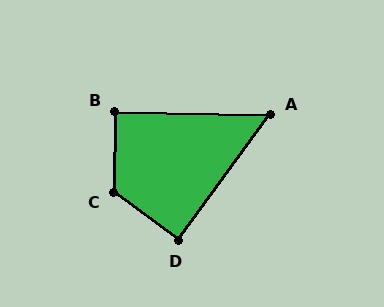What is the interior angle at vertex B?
Approximately 90 degrees (approximately right).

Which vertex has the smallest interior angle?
A, at approximately 55 degrees.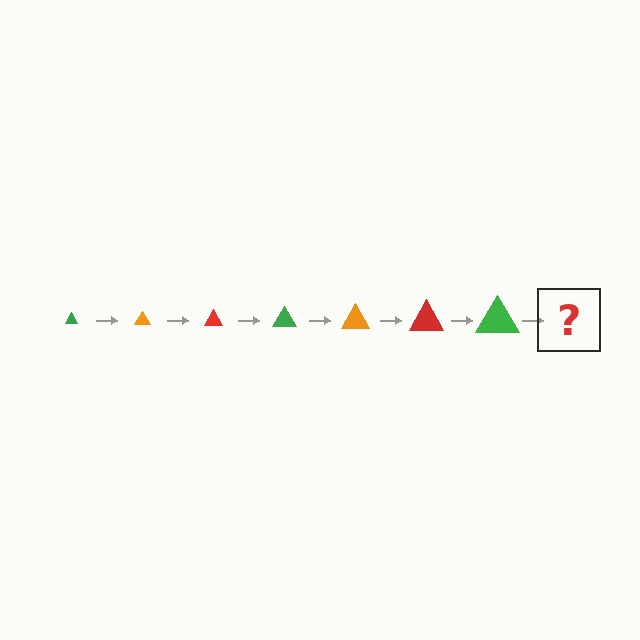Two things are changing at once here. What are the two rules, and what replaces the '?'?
The two rules are that the triangle grows larger each step and the color cycles through green, orange, and red. The '?' should be an orange triangle, larger than the previous one.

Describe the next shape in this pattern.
It should be an orange triangle, larger than the previous one.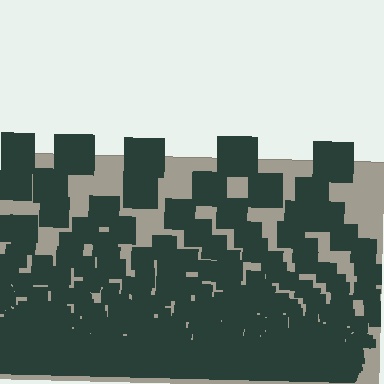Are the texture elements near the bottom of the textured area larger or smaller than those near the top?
Smaller. The gradient is inverted — elements near the bottom are smaller and denser.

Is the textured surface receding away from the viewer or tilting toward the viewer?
The surface appears to tilt toward the viewer. Texture elements get larger and sparser toward the top.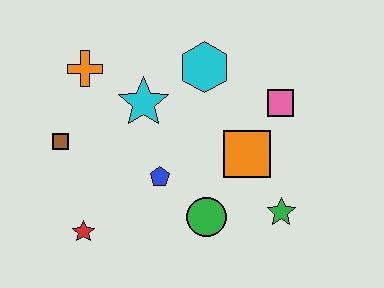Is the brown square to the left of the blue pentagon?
Yes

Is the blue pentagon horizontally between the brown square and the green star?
Yes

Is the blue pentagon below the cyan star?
Yes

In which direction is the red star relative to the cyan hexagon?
The red star is below the cyan hexagon.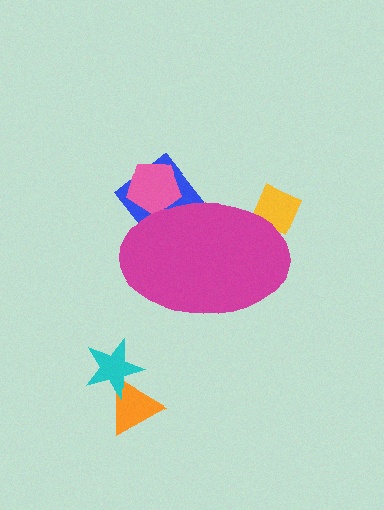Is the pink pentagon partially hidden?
Yes, the pink pentagon is partially hidden behind the magenta ellipse.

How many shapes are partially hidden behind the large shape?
3 shapes are partially hidden.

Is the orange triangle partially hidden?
No, the orange triangle is fully visible.